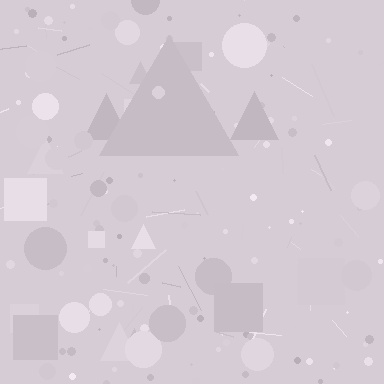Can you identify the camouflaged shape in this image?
The camouflaged shape is a triangle.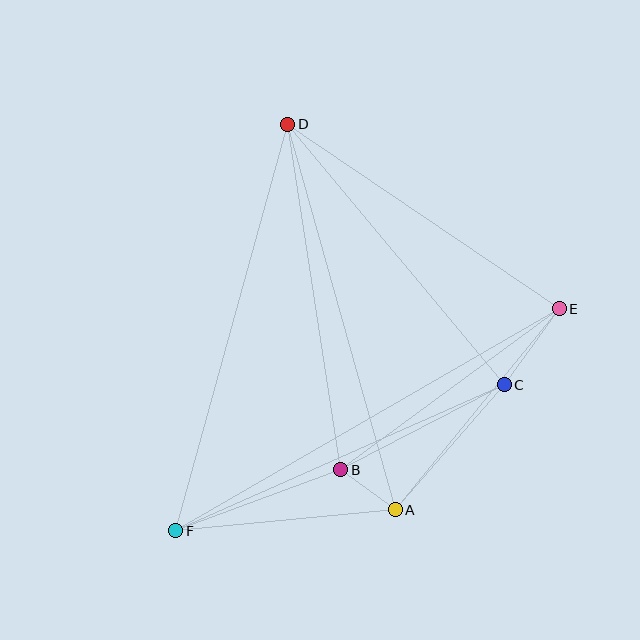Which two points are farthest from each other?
Points E and F are farthest from each other.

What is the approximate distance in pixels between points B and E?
The distance between B and E is approximately 271 pixels.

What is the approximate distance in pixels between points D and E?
The distance between D and E is approximately 328 pixels.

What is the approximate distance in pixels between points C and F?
The distance between C and F is approximately 359 pixels.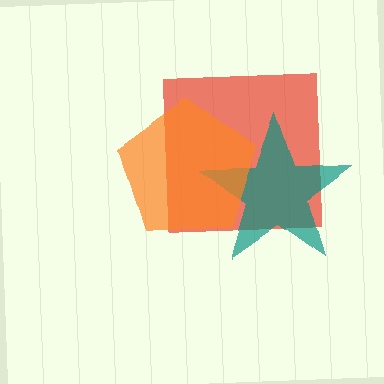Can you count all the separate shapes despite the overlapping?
Yes, there are 3 separate shapes.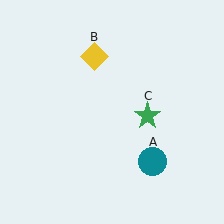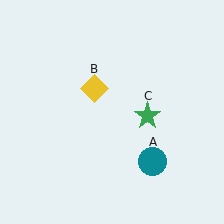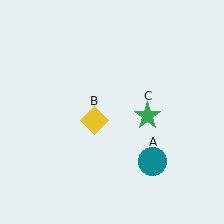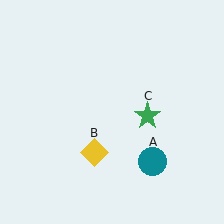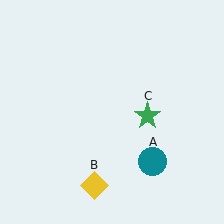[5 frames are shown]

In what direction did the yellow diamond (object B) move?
The yellow diamond (object B) moved down.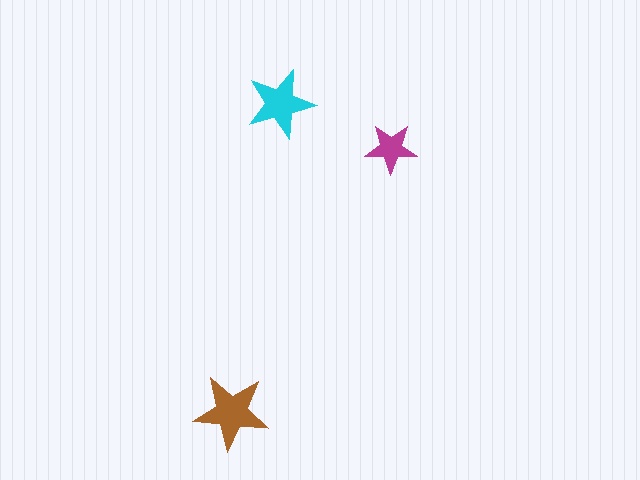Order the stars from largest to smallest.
the brown one, the cyan one, the magenta one.